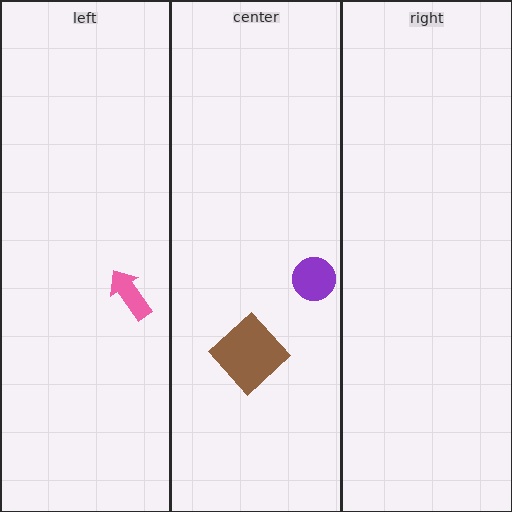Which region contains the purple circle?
The center region.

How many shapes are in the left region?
1.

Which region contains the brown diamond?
The center region.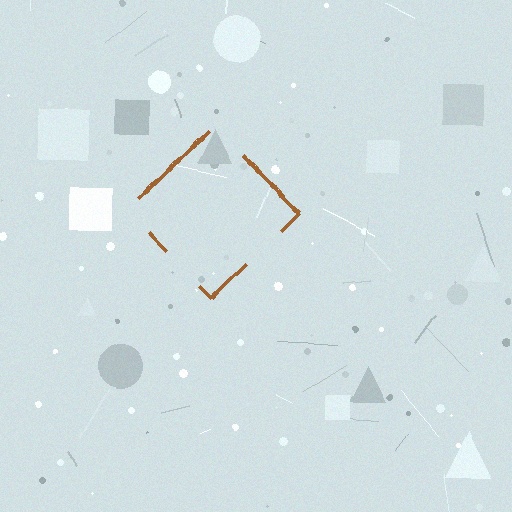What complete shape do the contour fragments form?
The contour fragments form a diamond.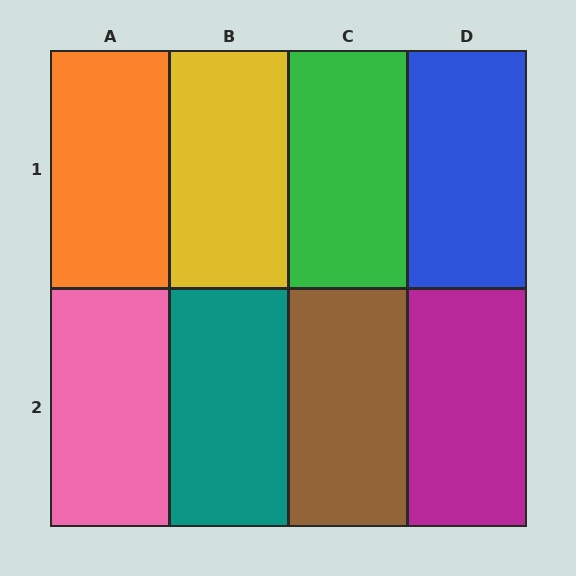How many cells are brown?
1 cell is brown.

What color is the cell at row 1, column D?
Blue.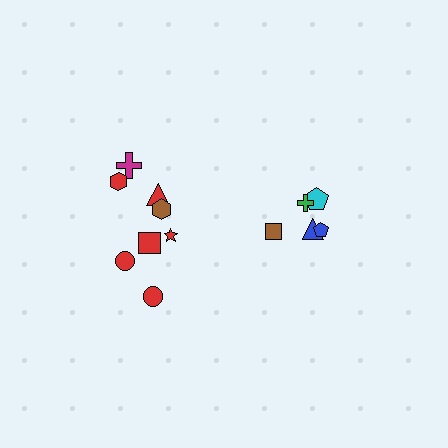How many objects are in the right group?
There are 5 objects.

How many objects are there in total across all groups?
There are 13 objects.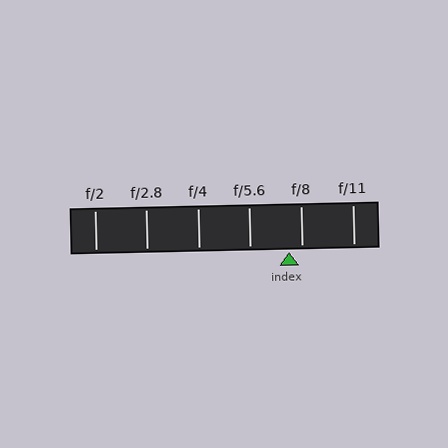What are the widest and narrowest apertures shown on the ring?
The widest aperture shown is f/2 and the narrowest is f/11.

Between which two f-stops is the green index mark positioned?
The index mark is between f/5.6 and f/8.